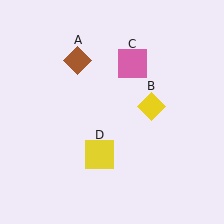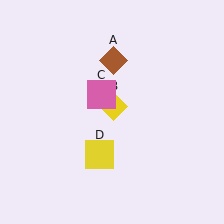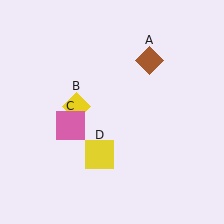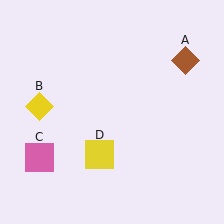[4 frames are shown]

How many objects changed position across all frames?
3 objects changed position: brown diamond (object A), yellow diamond (object B), pink square (object C).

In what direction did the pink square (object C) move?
The pink square (object C) moved down and to the left.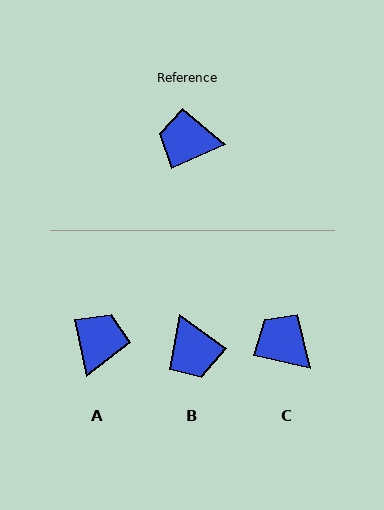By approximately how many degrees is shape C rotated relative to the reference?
Approximately 37 degrees clockwise.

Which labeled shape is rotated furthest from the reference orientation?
B, about 119 degrees away.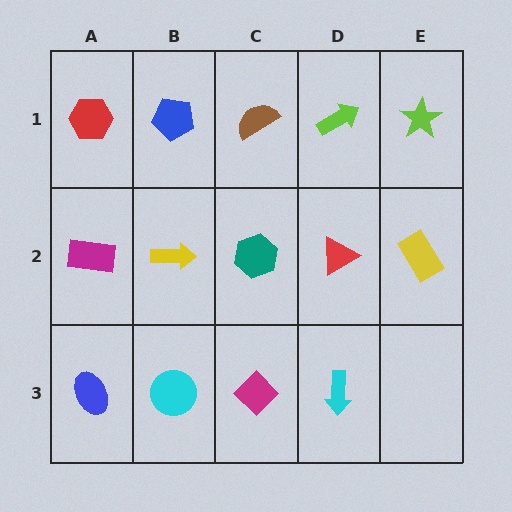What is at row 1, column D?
A lime arrow.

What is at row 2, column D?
A red triangle.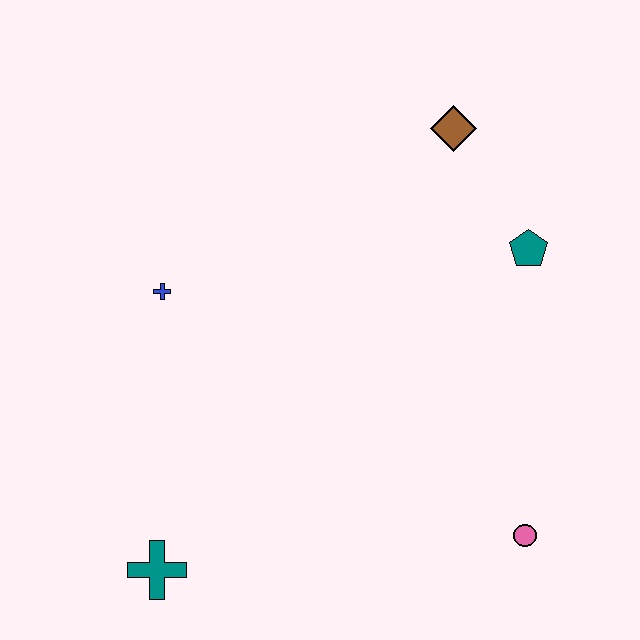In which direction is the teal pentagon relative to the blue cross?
The teal pentagon is to the right of the blue cross.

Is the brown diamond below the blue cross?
No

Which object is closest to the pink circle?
The teal pentagon is closest to the pink circle.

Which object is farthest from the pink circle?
The blue cross is farthest from the pink circle.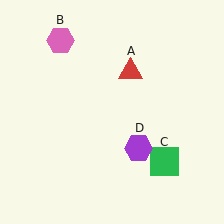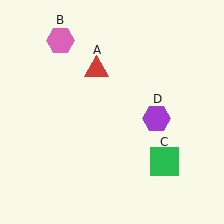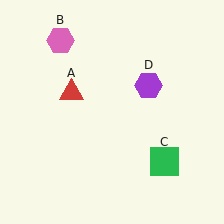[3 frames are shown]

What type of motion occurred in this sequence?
The red triangle (object A), purple hexagon (object D) rotated counterclockwise around the center of the scene.